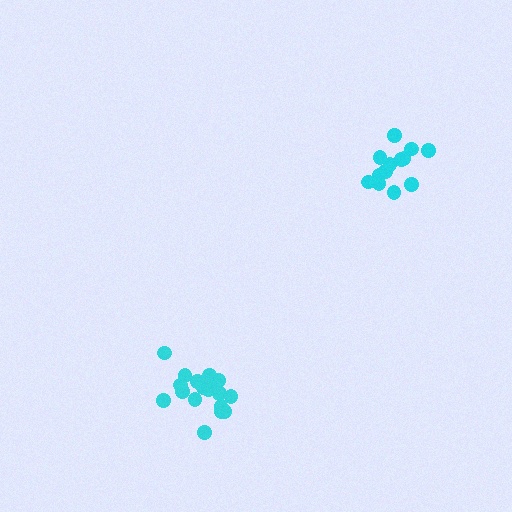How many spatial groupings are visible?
There are 2 spatial groupings.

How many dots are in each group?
Group 1: 17 dots, Group 2: 13 dots (30 total).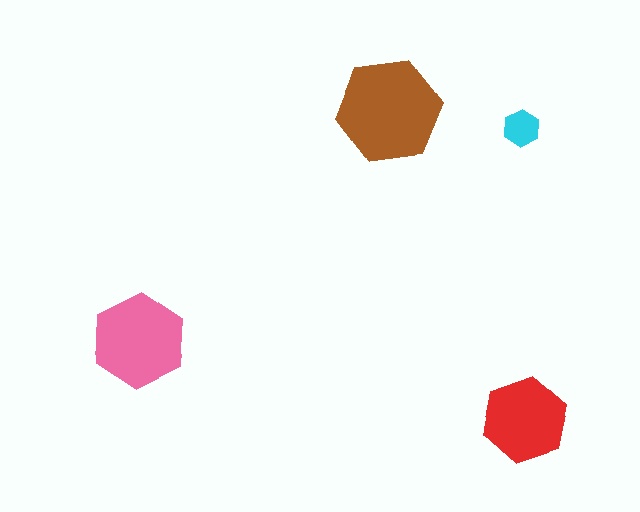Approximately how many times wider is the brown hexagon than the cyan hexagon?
About 3 times wider.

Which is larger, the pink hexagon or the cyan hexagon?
The pink one.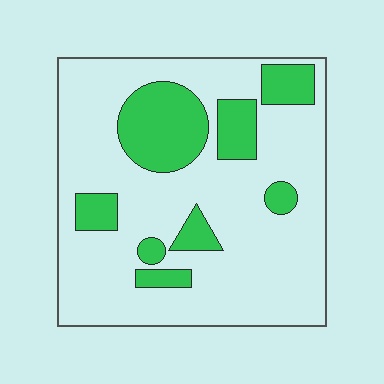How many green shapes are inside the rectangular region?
8.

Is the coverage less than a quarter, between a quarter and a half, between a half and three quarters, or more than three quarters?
Less than a quarter.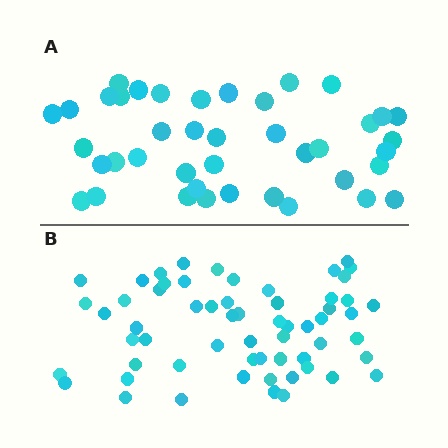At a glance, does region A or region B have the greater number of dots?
Region B (the bottom region) has more dots.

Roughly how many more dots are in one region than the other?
Region B has approximately 20 more dots than region A.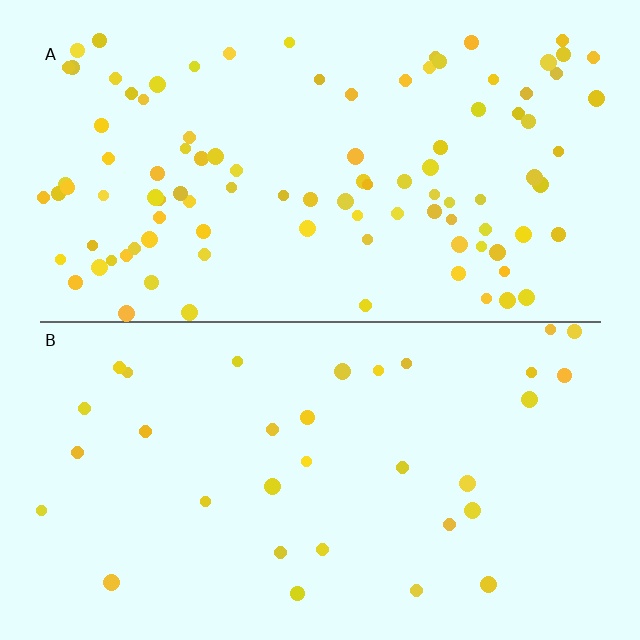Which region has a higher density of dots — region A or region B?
A (the top).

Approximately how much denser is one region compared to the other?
Approximately 3.1× — region A over region B.